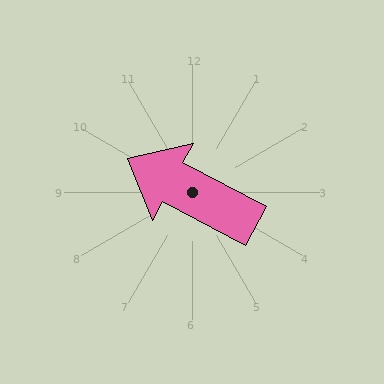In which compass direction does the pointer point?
Northwest.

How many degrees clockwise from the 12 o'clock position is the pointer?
Approximately 298 degrees.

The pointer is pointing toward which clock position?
Roughly 10 o'clock.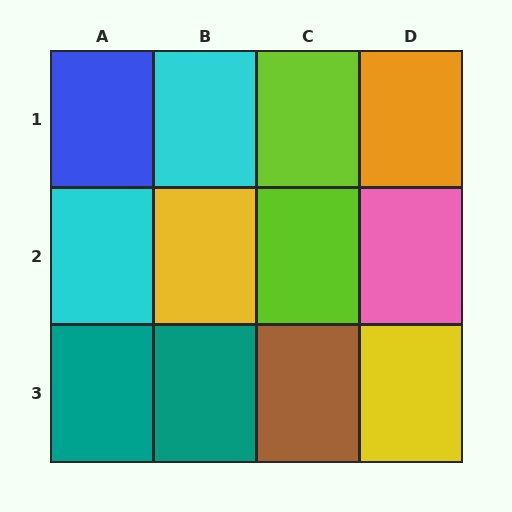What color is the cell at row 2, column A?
Cyan.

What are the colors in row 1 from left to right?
Blue, cyan, lime, orange.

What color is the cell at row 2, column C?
Lime.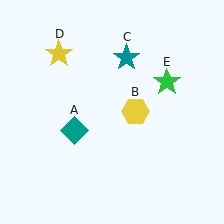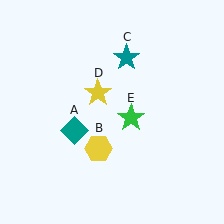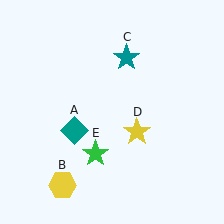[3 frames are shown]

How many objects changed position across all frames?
3 objects changed position: yellow hexagon (object B), yellow star (object D), green star (object E).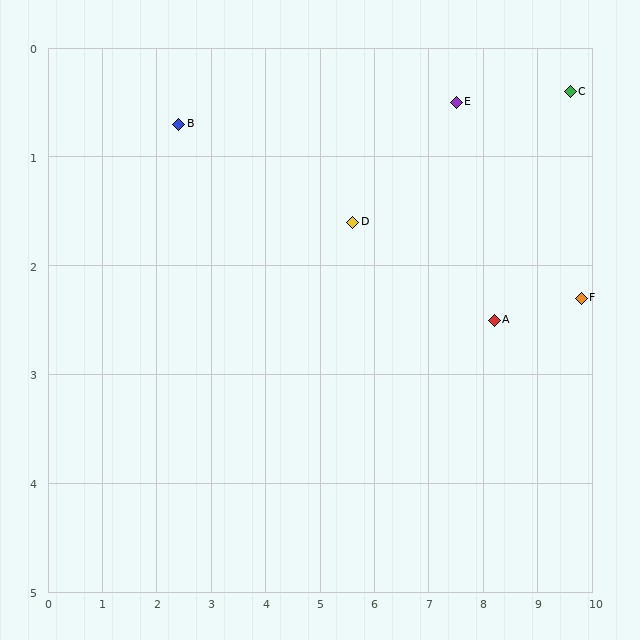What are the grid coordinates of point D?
Point D is at approximately (5.6, 1.6).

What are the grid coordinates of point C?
Point C is at approximately (9.6, 0.4).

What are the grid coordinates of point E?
Point E is at approximately (7.5, 0.5).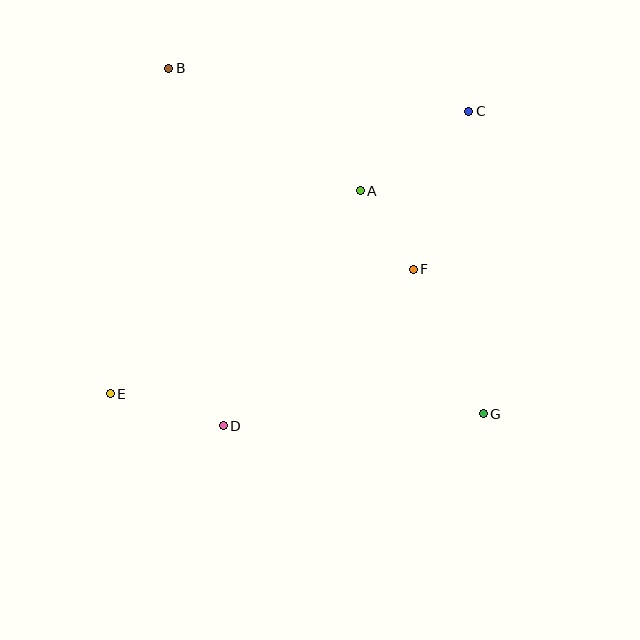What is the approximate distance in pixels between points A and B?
The distance between A and B is approximately 227 pixels.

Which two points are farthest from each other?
Points B and G are farthest from each other.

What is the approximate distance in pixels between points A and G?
The distance between A and G is approximately 255 pixels.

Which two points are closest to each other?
Points A and F are closest to each other.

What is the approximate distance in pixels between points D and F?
The distance between D and F is approximately 246 pixels.